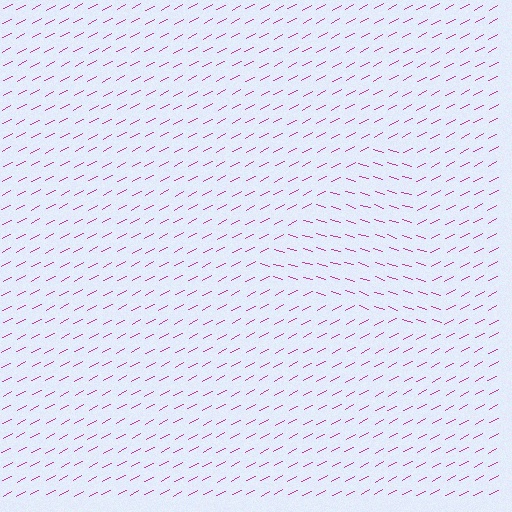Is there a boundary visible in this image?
Yes, there is a texture boundary formed by a change in line orientation.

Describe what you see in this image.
The image is filled with small magenta line segments. A triangle region in the image has lines oriented differently from the surrounding lines, creating a visible texture boundary.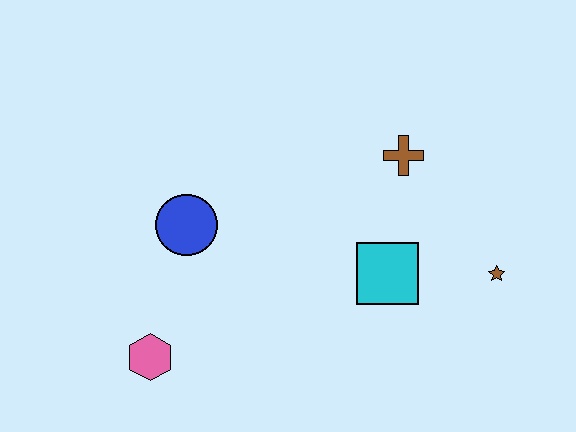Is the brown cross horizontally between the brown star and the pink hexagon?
Yes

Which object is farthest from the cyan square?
The pink hexagon is farthest from the cyan square.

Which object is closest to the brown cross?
The cyan square is closest to the brown cross.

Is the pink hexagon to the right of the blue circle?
No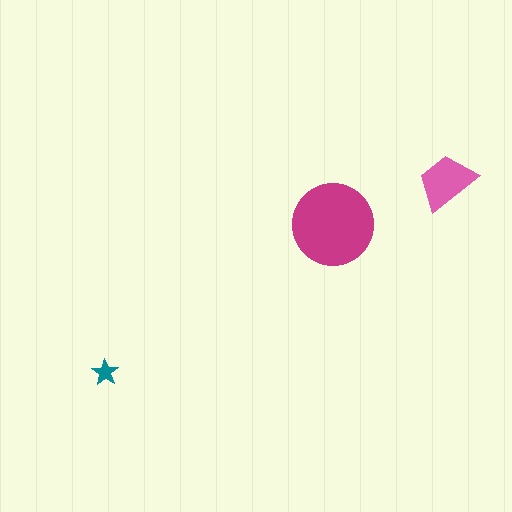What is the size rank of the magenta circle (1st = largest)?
1st.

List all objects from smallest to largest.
The teal star, the pink trapezoid, the magenta circle.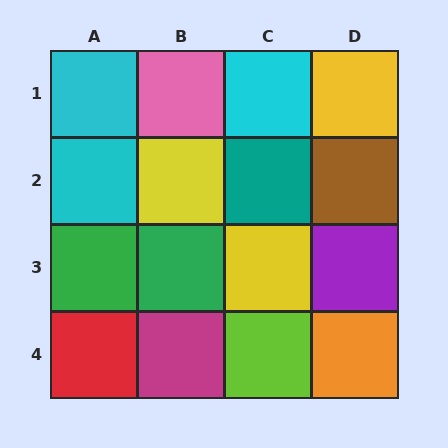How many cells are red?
1 cell is red.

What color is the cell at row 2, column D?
Brown.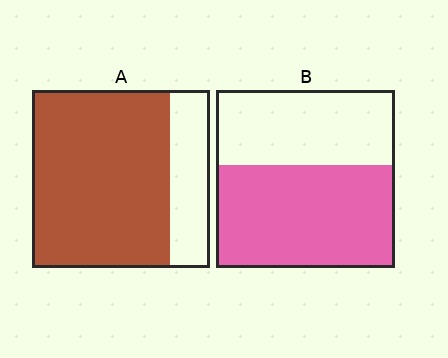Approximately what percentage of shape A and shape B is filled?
A is approximately 80% and B is approximately 60%.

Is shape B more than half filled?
Yes.